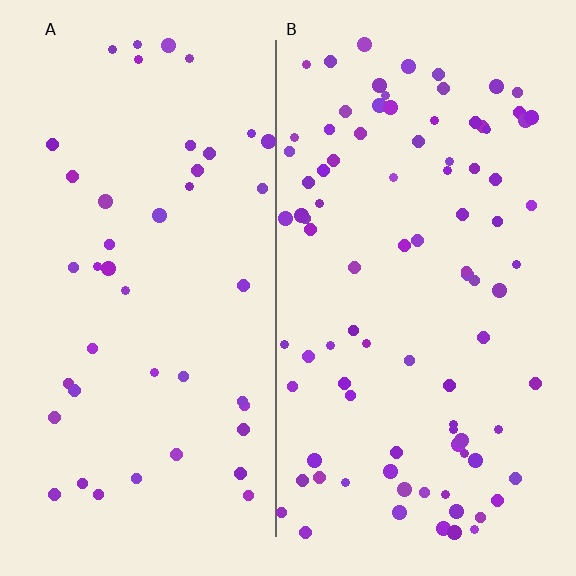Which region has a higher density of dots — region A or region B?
B (the right).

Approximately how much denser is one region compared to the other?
Approximately 2.1× — region B over region A.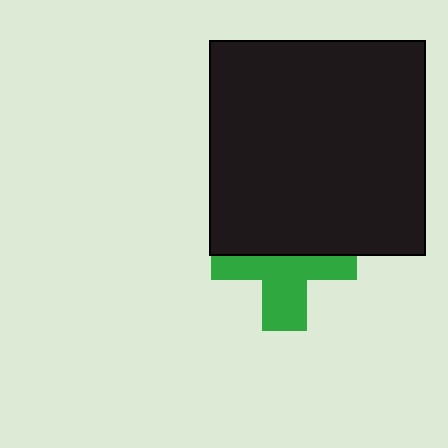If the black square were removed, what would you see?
You would see the complete green cross.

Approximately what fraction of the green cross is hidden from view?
Roughly 47% of the green cross is hidden behind the black square.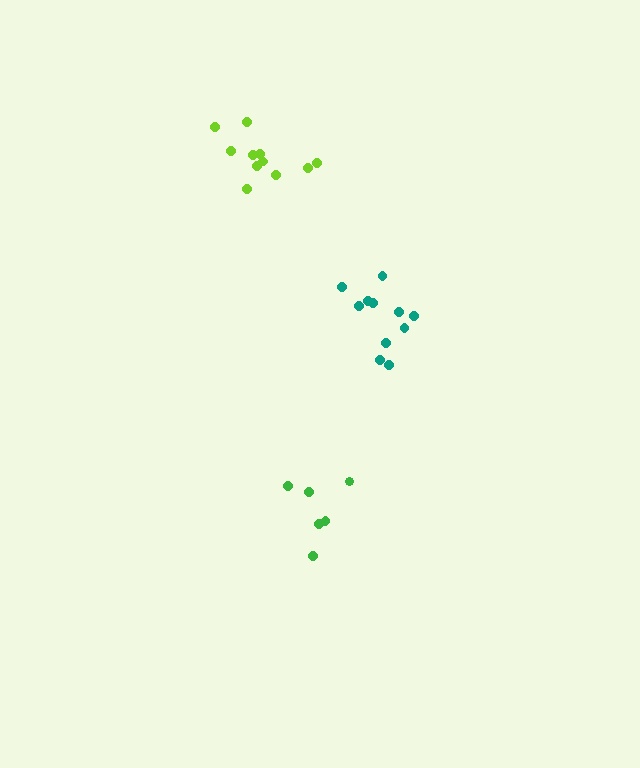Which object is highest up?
The lime cluster is topmost.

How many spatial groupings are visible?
There are 3 spatial groupings.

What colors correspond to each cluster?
The clusters are colored: green, lime, teal.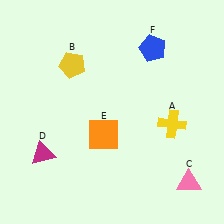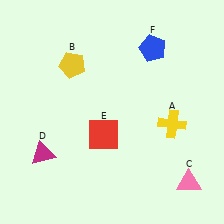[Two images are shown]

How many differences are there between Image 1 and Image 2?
There is 1 difference between the two images.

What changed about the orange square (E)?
In Image 1, E is orange. In Image 2, it changed to red.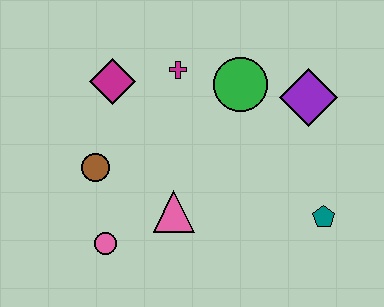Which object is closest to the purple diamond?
The green circle is closest to the purple diamond.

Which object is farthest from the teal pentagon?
The magenta diamond is farthest from the teal pentagon.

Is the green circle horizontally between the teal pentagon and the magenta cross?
Yes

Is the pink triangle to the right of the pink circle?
Yes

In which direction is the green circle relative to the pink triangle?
The green circle is above the pink triangle.